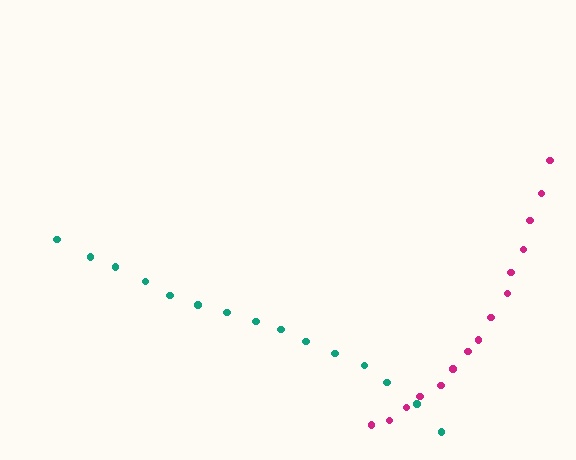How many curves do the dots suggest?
There are 2 distinct paths.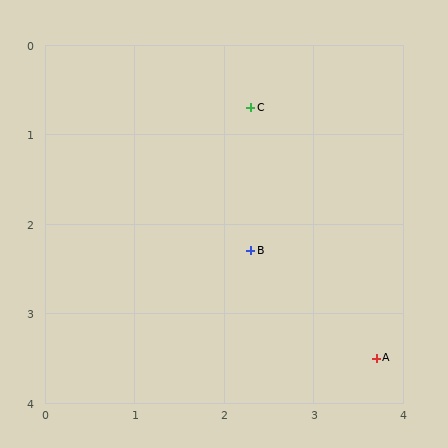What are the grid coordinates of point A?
Point A is at approximately (3.7, 3.5).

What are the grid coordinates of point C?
Point C is at approximately (2.3, 0.7).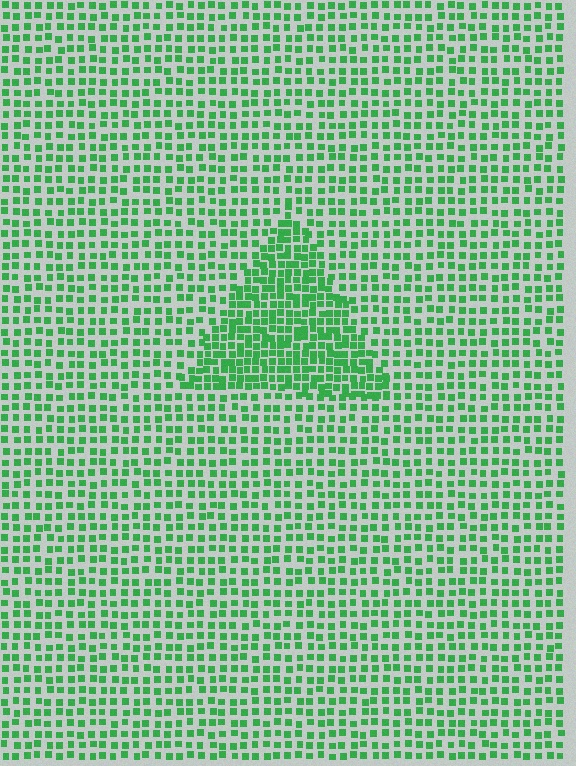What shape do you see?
I see a triangle.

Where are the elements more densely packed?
The elements are more densely packed inside the triangle boundary.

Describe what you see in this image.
The image contains small green elements arranged at two different densities. A triangle-shaped region is visible where the elements are more densely packed than the surrounding area.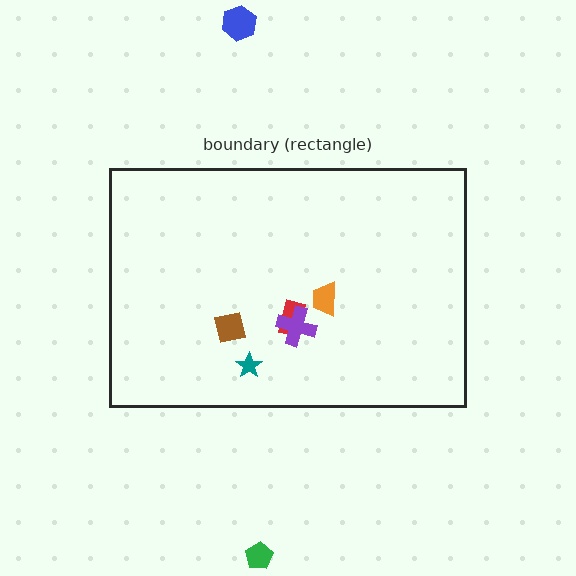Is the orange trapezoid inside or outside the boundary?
Inside.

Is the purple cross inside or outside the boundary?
Inside.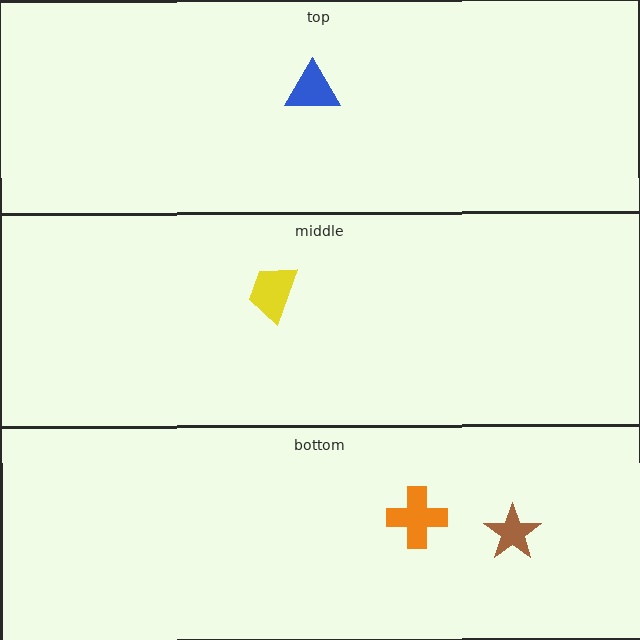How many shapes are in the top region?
1.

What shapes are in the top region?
The blue triangle.